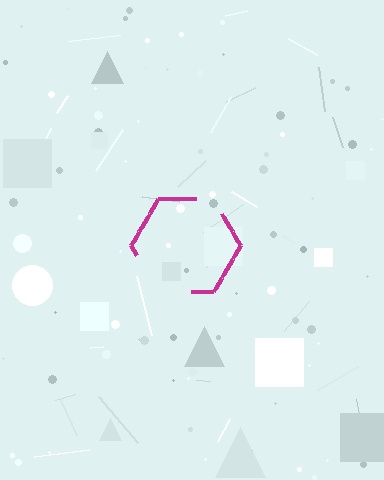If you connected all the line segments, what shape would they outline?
They would outline a hexagon.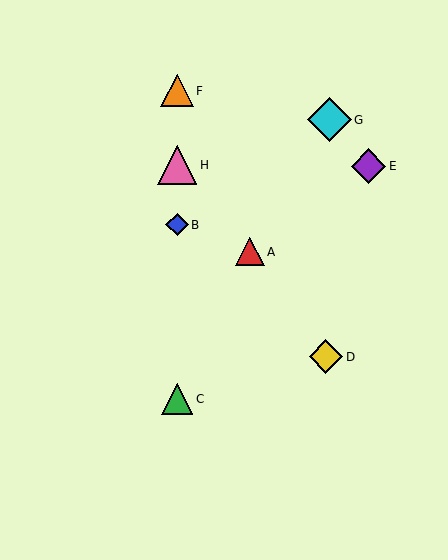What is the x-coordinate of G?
Object G is at x≈329.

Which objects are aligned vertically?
Objects B, C, F, H are aligned vertically.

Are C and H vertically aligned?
Yes, both are at x≈177.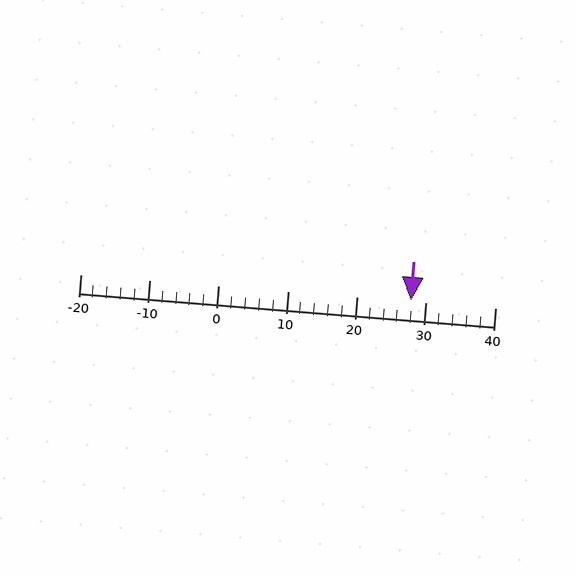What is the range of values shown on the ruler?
The ruler shows values from -20 to 40.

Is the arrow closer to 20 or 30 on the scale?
The arrow is closer to 30.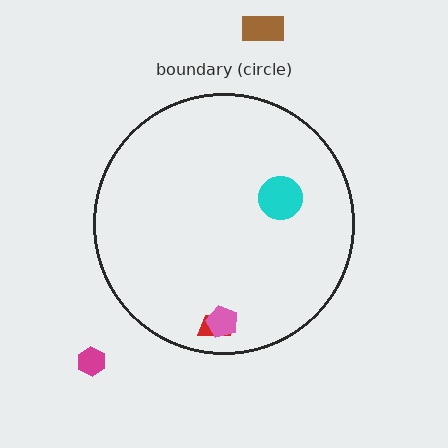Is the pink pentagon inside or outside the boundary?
Inside.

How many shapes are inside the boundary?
3 inside, 2 outside.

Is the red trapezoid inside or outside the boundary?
Inside.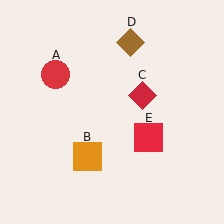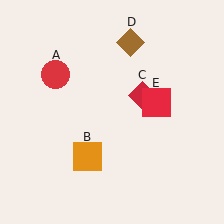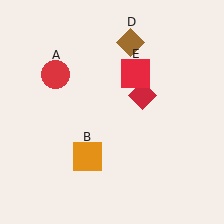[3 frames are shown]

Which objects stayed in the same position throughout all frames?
Red circle (object A) and orange square (object B) and red diamond (object C) and brown diamond (object D) remained stationary.